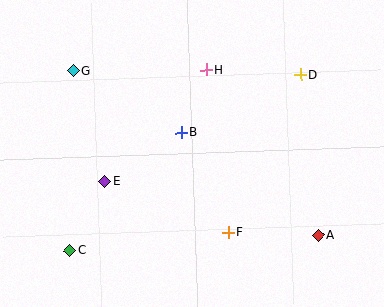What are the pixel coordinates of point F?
Point F is at (228, 233).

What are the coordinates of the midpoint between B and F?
The midpoint between B and F is at (205, 183).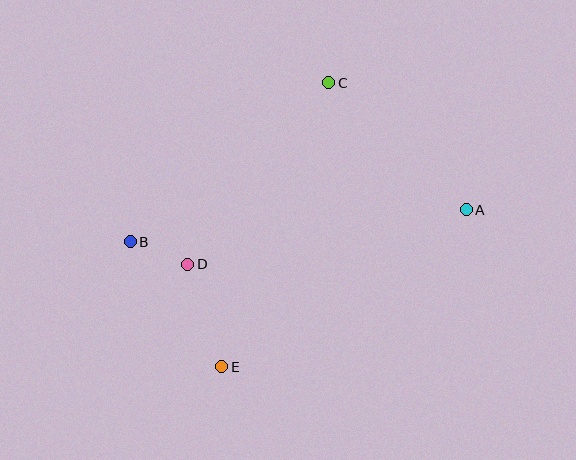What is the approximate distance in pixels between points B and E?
The distance between B and E is approximately 155 pixels.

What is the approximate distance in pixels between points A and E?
The distance between A and E is approximately 290 pixels.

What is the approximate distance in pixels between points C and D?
The distance between C and D is approximately 230 pixels.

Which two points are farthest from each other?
Points A and B are farthest from each other.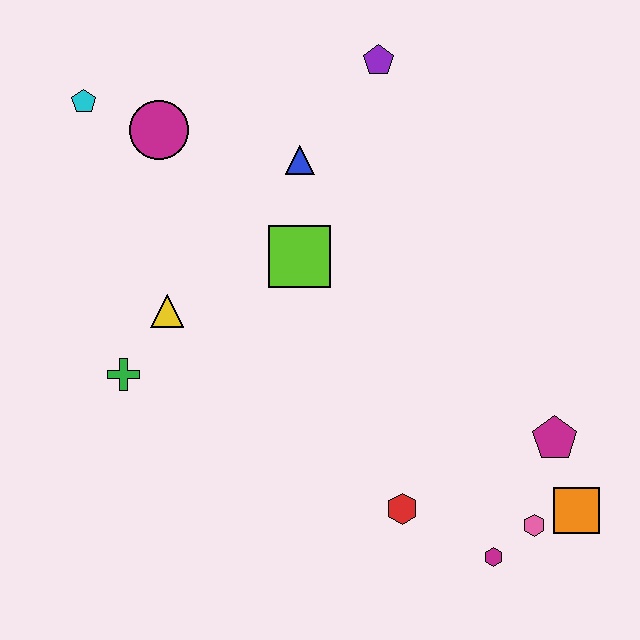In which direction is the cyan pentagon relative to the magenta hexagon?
The cyan pentagon is above the magenta hexagon.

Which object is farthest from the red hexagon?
The cyan pentagon is farthest from the red hexagon.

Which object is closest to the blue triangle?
The lime square is closest to the blue triangle.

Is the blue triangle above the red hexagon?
Yes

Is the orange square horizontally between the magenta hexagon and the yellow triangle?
No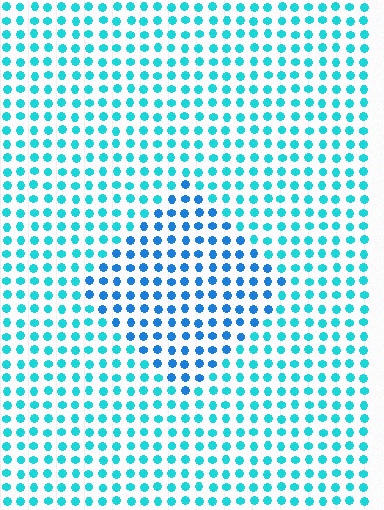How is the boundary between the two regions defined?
The boundary is defined purely by a slight shift in hue (about 28 degrees). Spacing, size, and orientation are identical on both sides.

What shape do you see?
I see a diamond.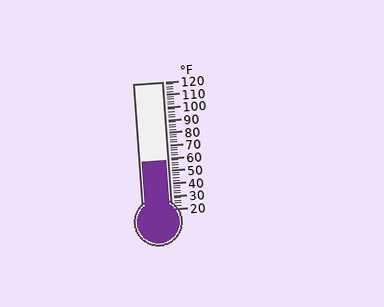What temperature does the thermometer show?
The thermometer shows approximately 58°F.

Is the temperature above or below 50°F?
The temperature is above 50°F.